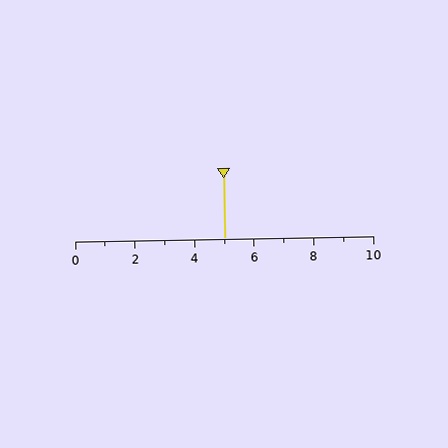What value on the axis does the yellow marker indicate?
The marker indicates approximately 5.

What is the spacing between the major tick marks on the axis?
The major ticks are spaced 2 apart.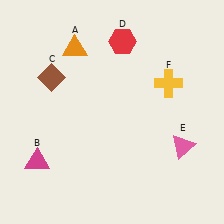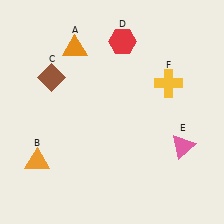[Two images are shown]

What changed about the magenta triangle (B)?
In Image 1, B is magenta. In Image 2, it changed to orange.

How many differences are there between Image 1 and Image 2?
There is 1 difference between the two images.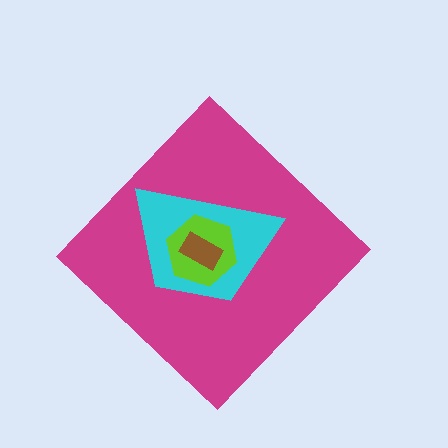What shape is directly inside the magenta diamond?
The cyan trapezoid.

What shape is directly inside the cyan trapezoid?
The lime hexagon.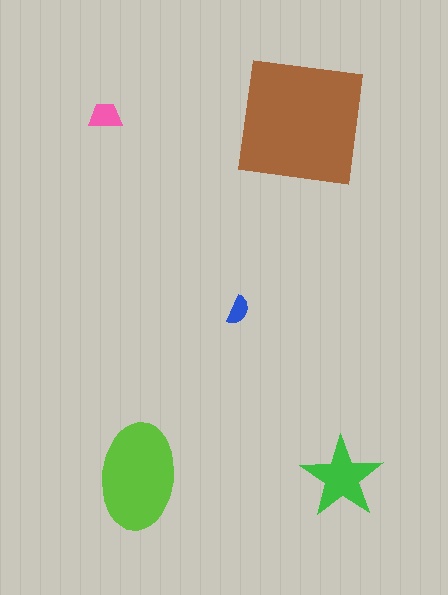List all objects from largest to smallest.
The brown square, the lime ellipse, the green star, the pink trapezoid, the blue semicircle.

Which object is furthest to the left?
The pink trapezoid is leftmost.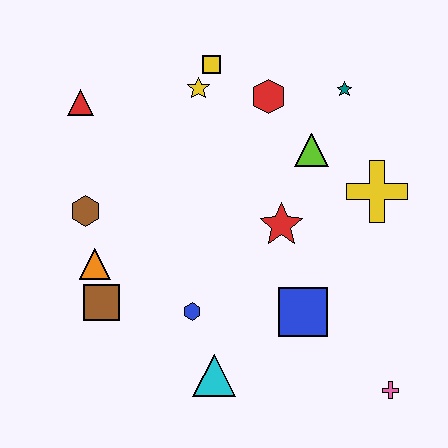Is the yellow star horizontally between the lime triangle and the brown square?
Yes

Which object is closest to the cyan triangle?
The blue hexagon is closest to the cyan triangle.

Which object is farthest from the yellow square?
The pink cross is farthest from the yellow square.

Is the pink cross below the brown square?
Yes